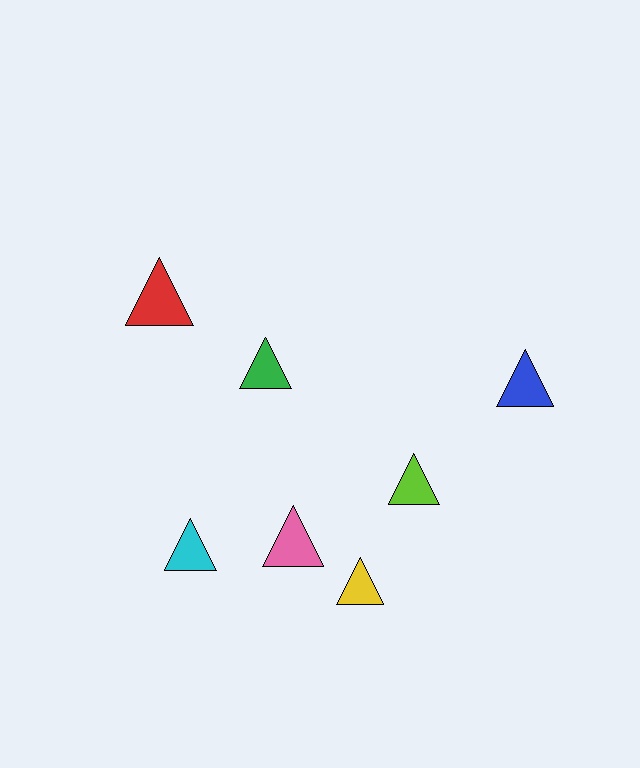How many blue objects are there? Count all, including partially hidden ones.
There is 1 blue object.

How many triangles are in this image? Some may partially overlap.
There are 7 triangles.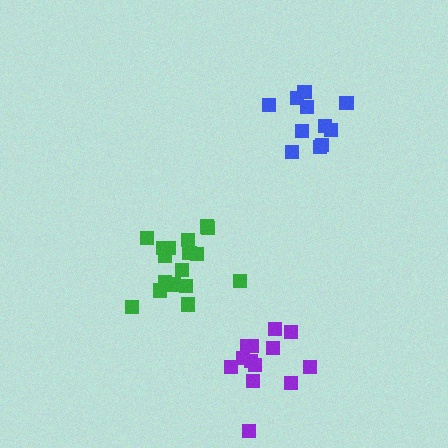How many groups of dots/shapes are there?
There are 3 groups.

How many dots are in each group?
Group 1: 17 dots, Group 2: 11 dots, Group 3: 13 dots (41 total).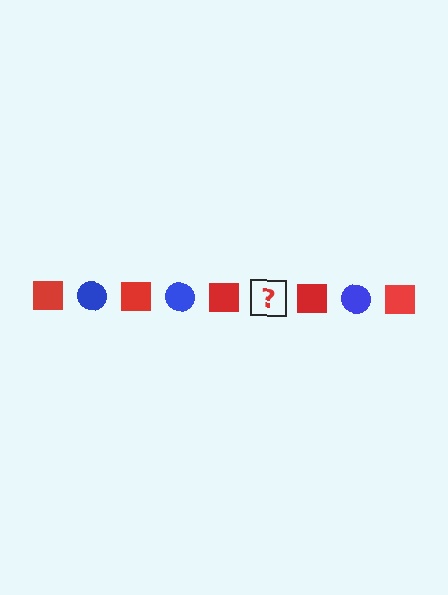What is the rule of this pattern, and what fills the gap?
The rule is that the pattern alternates between red square and blue circle. The gap should be filled with a blue circle.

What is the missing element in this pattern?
The missing element is a blue circle.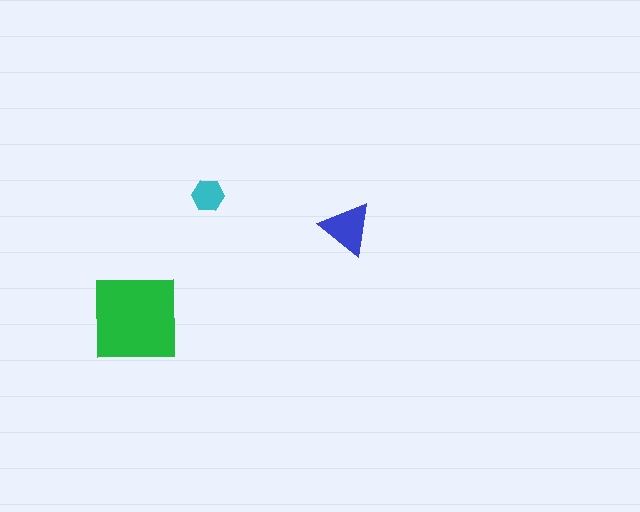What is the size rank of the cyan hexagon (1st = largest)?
3rd.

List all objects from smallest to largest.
The cyan hexagon, the blue triangle, the green square.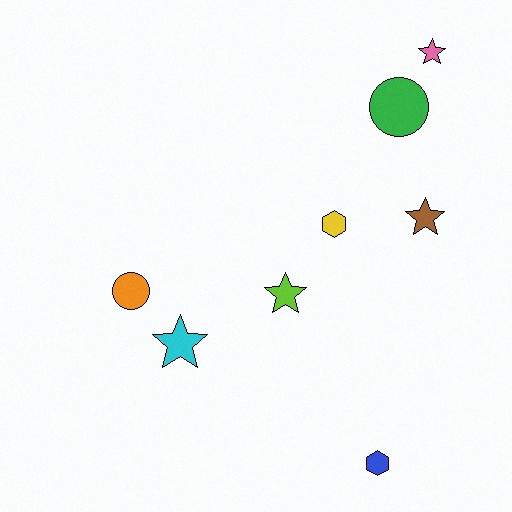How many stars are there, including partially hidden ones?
There are 4 stars.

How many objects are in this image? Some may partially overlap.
There are 8 objects.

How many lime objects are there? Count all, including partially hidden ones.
There is 1 lime object.